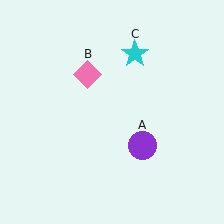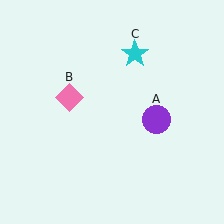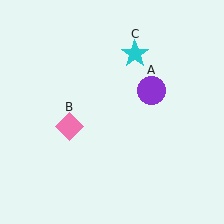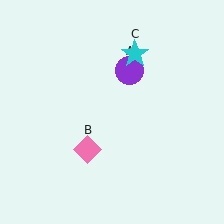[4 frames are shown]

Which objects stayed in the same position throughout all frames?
Cyan star (object C) remained stationary.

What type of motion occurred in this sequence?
The purple circle (object A), pink diamond (object B) rotated counterclockwise around the center of the scene.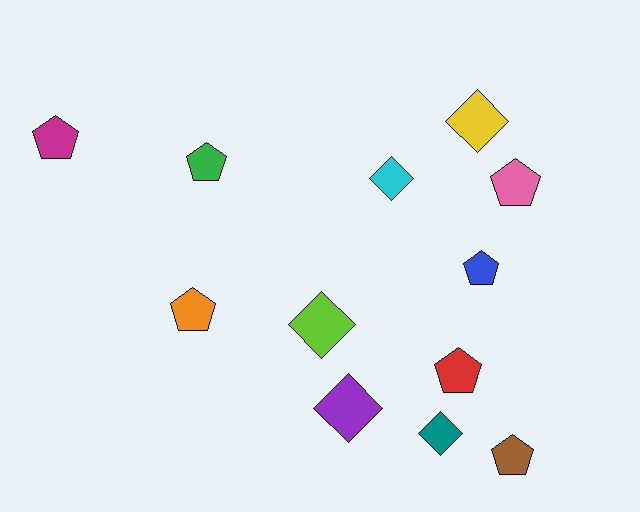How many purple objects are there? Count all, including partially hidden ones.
There is 1 purple object.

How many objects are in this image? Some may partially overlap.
There are 12 objects.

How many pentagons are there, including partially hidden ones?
There are 7 pentagons.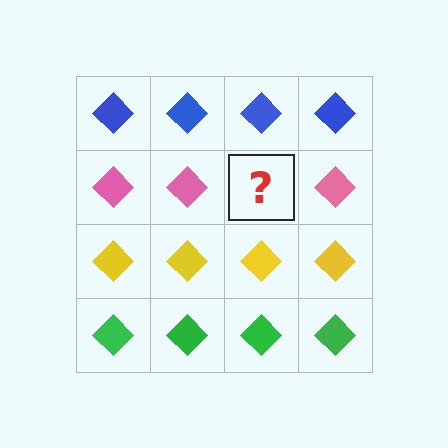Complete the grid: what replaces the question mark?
The question mark should be replaced with a pink diamond.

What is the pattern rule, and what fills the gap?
The rule is that each row has a consistent color. The gap should be filled with a pink diamond.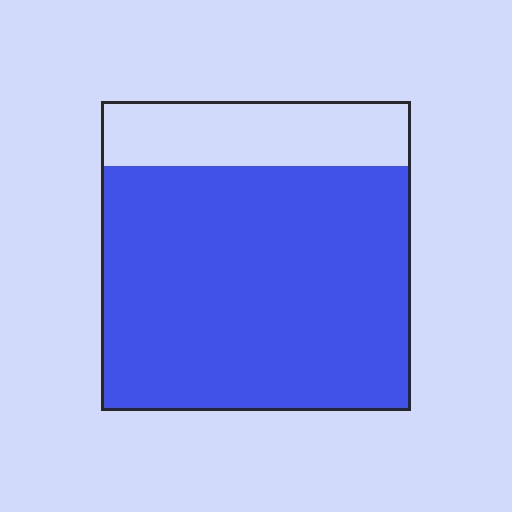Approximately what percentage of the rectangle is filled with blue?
Approximately 80%.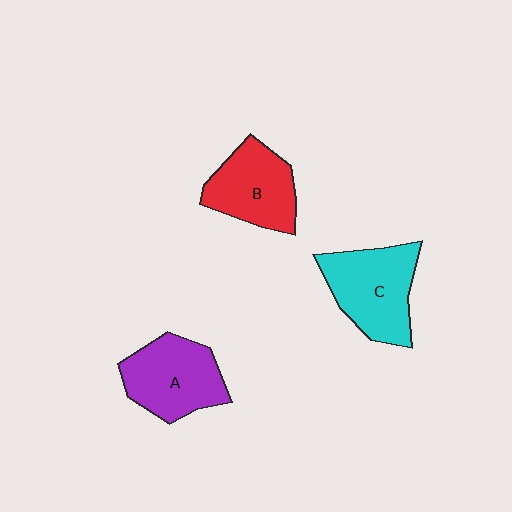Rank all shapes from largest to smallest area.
From largest to smallest: C (cyan), A (purple), B (red).